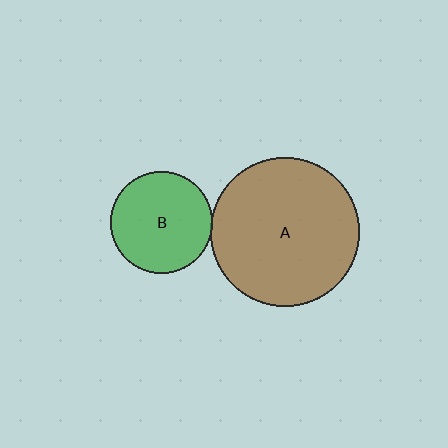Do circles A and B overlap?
Yes.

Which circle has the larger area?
Circle A (brown).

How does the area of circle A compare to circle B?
Approximately 2.2 times.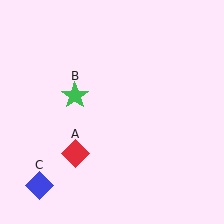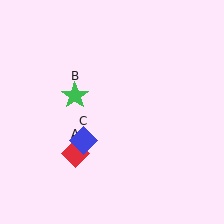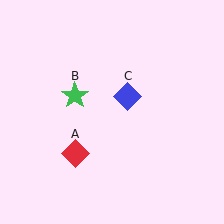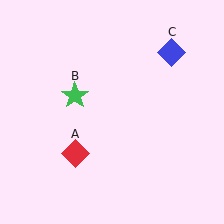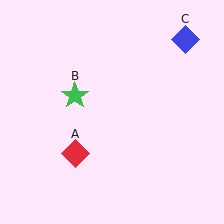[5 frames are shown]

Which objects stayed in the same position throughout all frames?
Red diamond (object A) and green star (object B) remained stationary.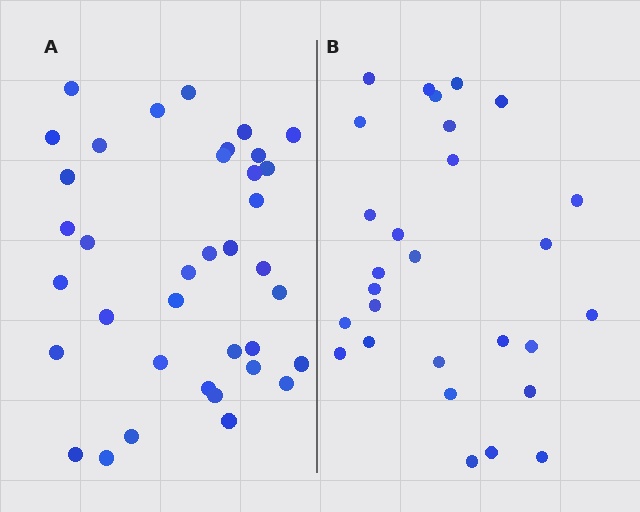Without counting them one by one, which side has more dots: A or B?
Region A (the left region) has more dots.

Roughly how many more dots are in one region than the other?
Region A has roughly 8 or so more dots than region B.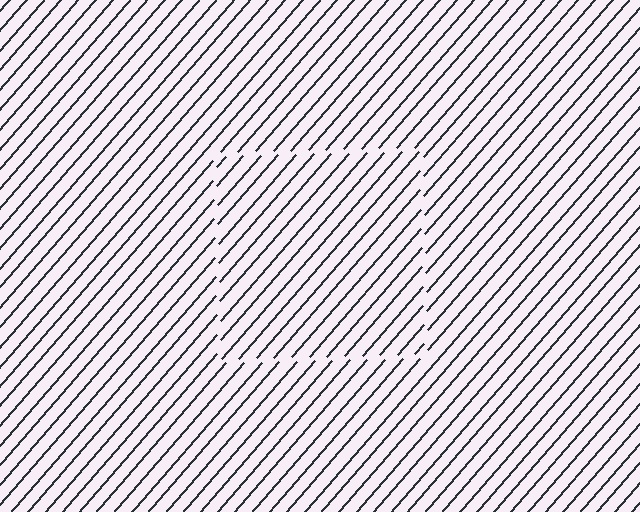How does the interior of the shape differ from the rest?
The interior of the shape contains the same grating, shifted by half a period — the contour is defined by the phase discontinuity where line-ends from the inner and outer gratings abut.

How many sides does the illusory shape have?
4 sides — the line-ends trace a square.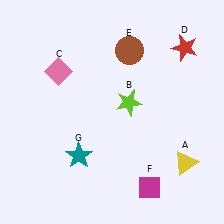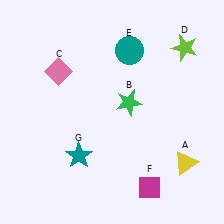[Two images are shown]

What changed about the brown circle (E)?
In Image 1, E is brown. In Image 2, it changed to teal.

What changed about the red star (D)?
In Image 1, D is red. In Image 2, it changed to lime.